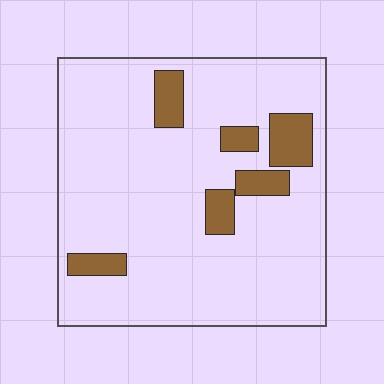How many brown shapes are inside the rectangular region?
6.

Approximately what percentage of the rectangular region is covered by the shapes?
Approximately 15%.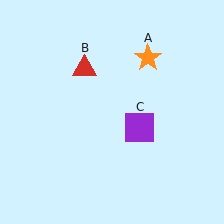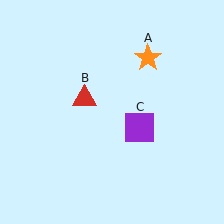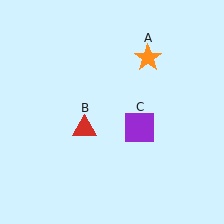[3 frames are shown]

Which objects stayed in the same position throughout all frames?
Orange star (object A) and purple square (object C) remained stationary.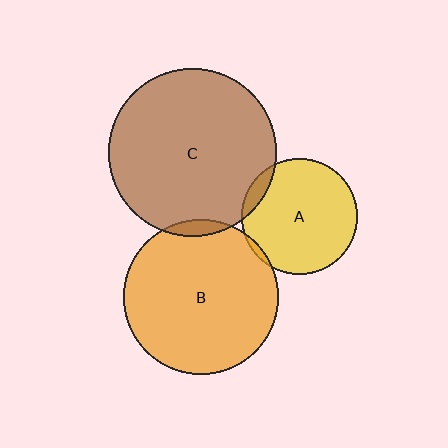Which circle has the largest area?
Circle C (brown).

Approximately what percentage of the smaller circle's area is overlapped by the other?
Approximately 10%.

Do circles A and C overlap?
Yes.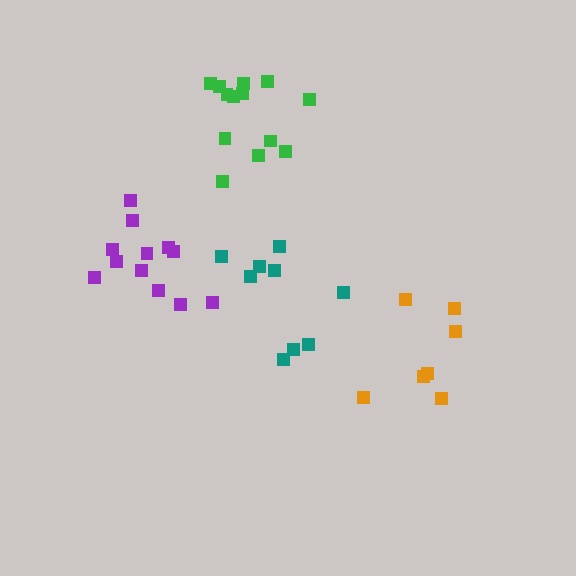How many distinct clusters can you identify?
There are 4 distinct clusters.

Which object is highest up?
The green cluster is topmost.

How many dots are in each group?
Group 1: 9 dots, Group 2: 12 dots, Group 3: 7 dots, Group 4: 13 dots (41 total).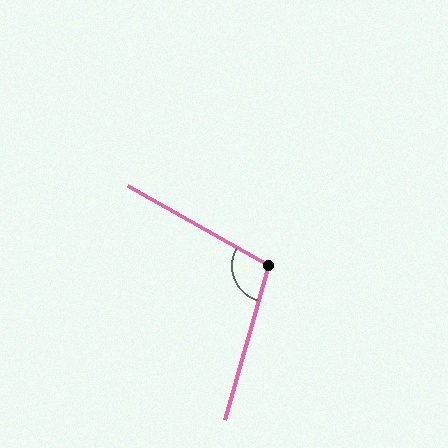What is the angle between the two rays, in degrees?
Approximately 104 degrees.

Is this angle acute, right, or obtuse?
It is obtuse.